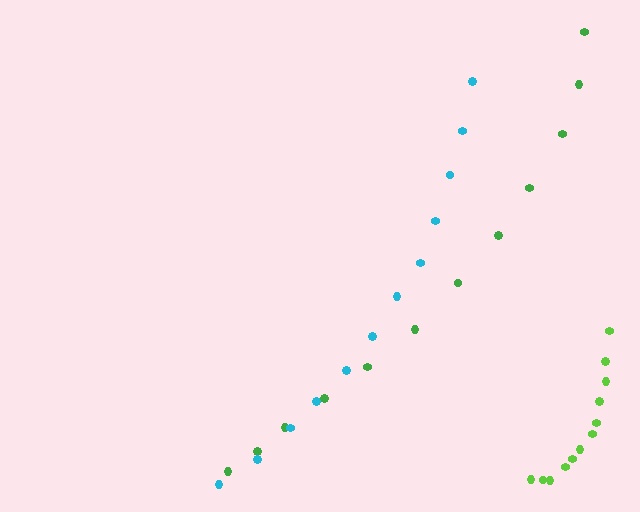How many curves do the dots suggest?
There are 3 distinct paths.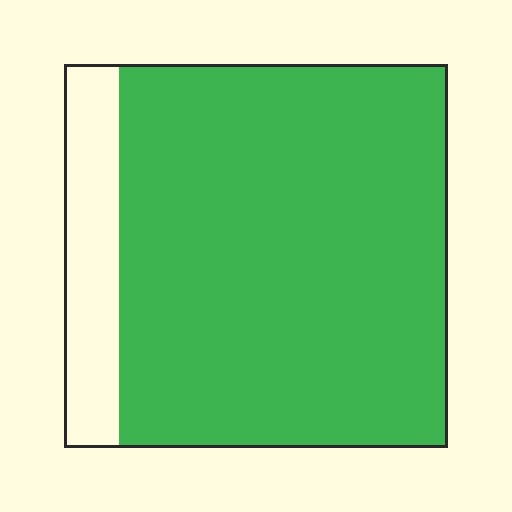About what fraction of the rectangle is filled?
About seven eighths (7/8).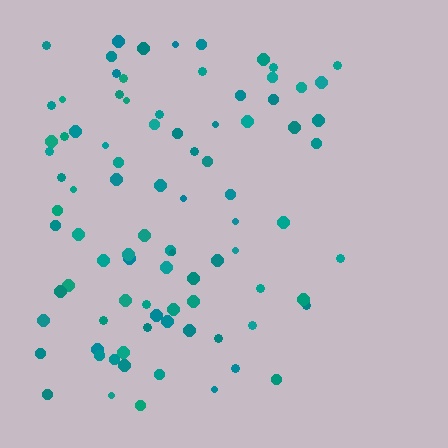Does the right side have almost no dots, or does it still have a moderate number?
Still a moderate number, just noticeably fewer than the left.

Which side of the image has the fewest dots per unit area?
The right.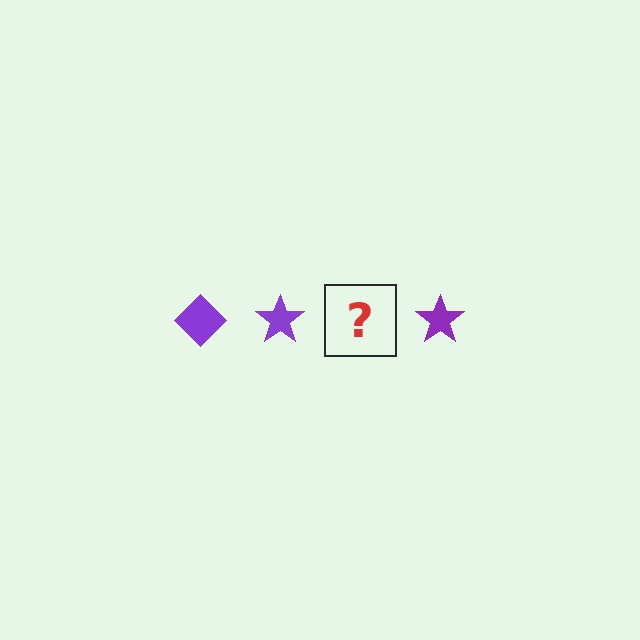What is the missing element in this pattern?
The missing element is a purple diamond.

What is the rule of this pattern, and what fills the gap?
The rule is that the pattern cycles through diamond, star shapes in purple. The gap should be filled with a purple diamond.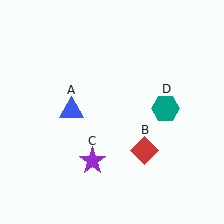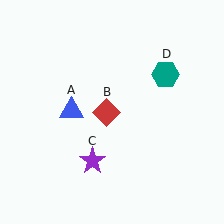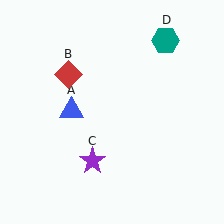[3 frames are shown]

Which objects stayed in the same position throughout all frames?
Blue triangle (object A) and purple star (object C) remained stationary.